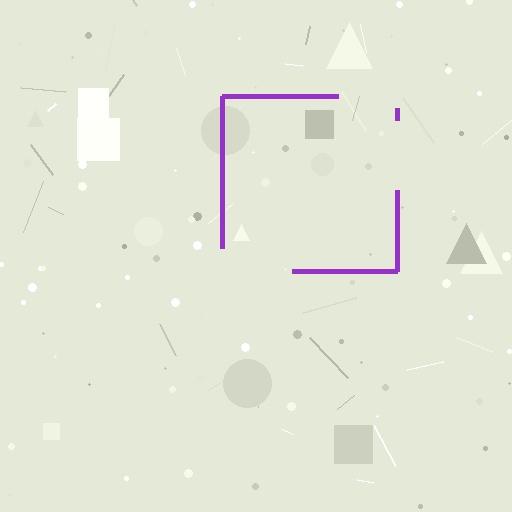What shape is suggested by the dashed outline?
The dashed outline suggests a square.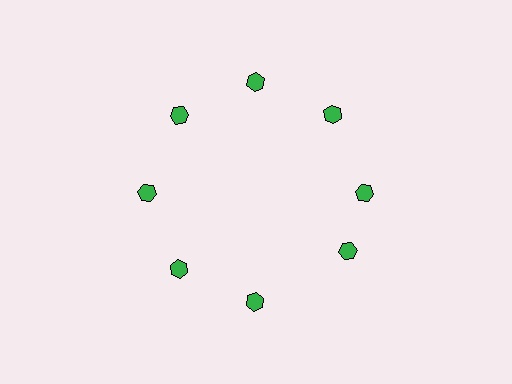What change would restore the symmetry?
The symmetry would be restored by rotating it back into even spacing with its neighbors so that all 8 hexagons sit at equal angles and equal distance from the center.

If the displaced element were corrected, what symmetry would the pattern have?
It would have 8-fold rotational symmetry — the pattern would map onto itself every 45 degrees.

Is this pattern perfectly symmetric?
No. The 8 green hexagons are arranged in a ring, but one element near the 4 o'clock position is rotated out of alignment along the ring, breaking the 8-fold rotational symmetry.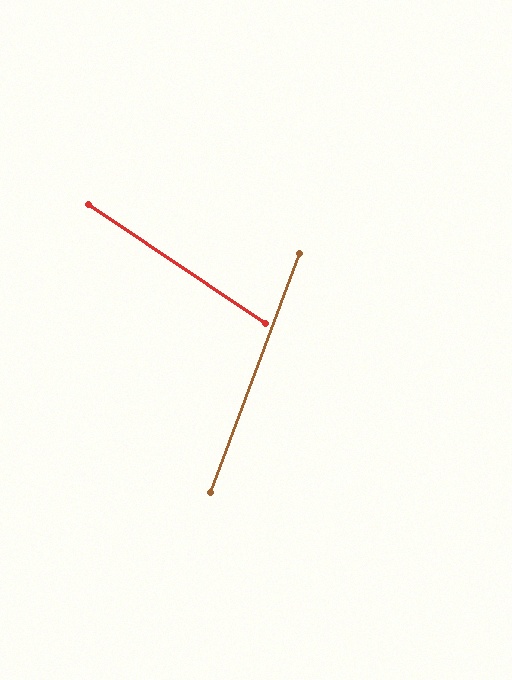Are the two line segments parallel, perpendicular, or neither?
Neither parallel nor perpendicular — they differ by about 76°.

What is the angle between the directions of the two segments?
Approximately 76 degrees.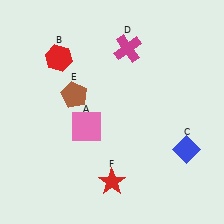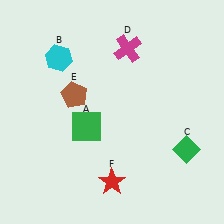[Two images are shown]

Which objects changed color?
A changed from pink to green. B changed from red to cyan. C changed from blue to green.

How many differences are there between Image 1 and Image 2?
There are 3 differences between the two images.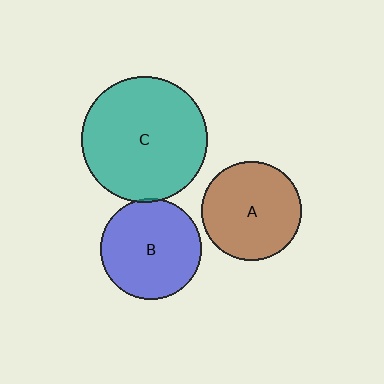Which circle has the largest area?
Circle C (teal).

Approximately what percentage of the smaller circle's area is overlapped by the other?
Approximately 5%.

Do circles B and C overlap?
Yes.